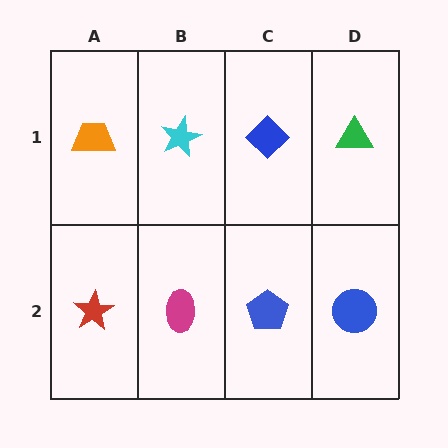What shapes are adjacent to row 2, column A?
An orange trapezoid (row 1, column A), a magenta ellipse (row 2, column B).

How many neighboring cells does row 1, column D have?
2.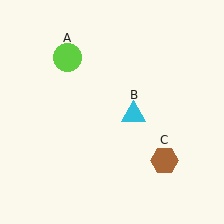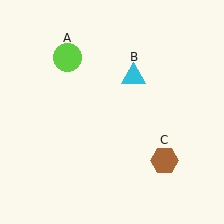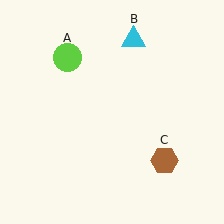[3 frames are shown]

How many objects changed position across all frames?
1 object changed position: cyan triangle (object B).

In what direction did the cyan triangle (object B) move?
The cyan triangle (object B) moved up.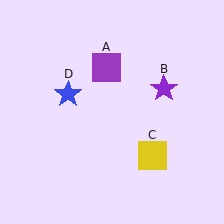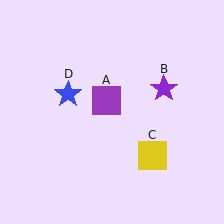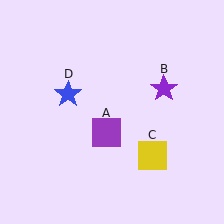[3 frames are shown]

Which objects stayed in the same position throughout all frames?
Purple star (object B) and yellow square (object C) and blue star (object D) remained stationary.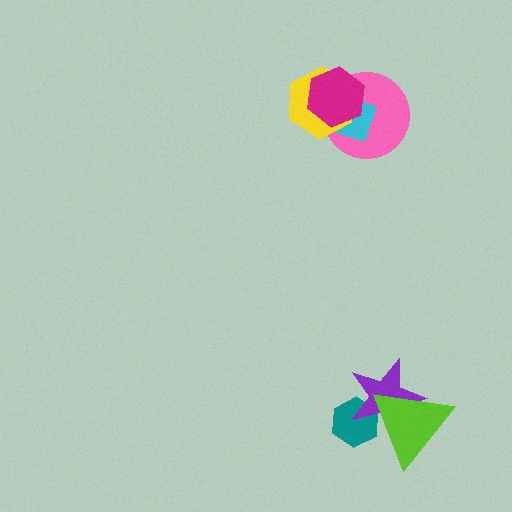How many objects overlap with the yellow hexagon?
3 objects overlap with the yellow hexagon.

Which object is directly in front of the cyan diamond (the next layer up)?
The yellow hexagon is directly in front of the cyan diamond.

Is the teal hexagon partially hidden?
Yes, it is partially covered by another shape.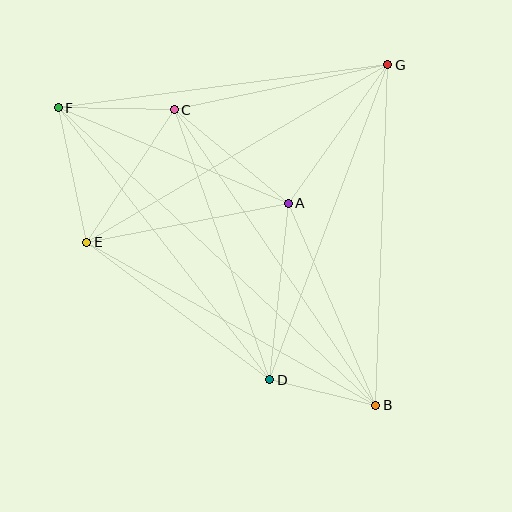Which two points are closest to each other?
Points B and D are closest to each other.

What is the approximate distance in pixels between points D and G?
The distance between D and G is approximately 336 pixels.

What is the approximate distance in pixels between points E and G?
The distance between E and G is approximately 349 pixels.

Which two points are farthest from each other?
Points B and F are farthest from each other.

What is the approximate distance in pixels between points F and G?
The distance between F and G is approximately 332 pixels.